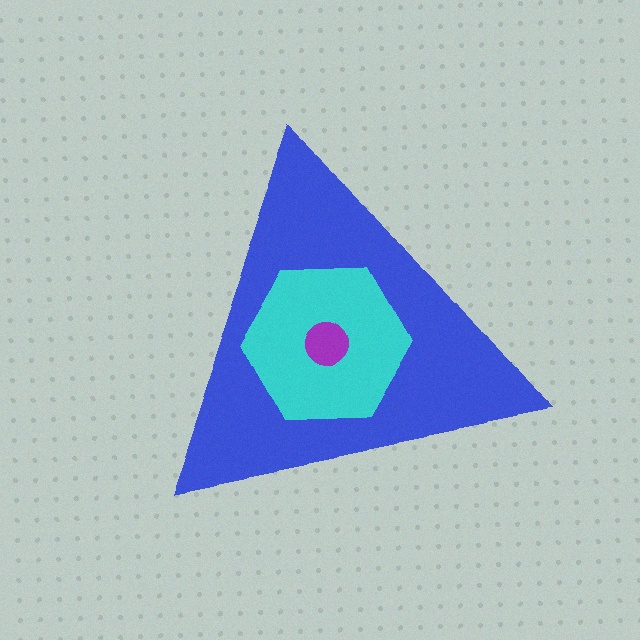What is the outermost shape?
The blue triangle.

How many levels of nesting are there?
3.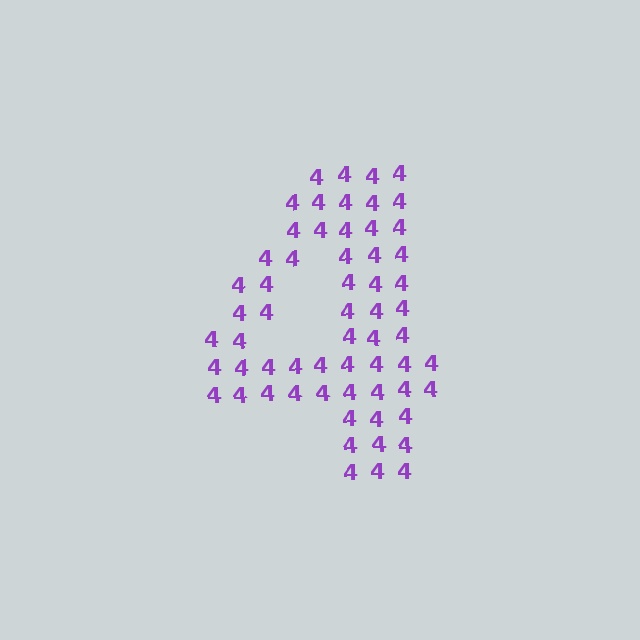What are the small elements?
The small elements are digit 4's.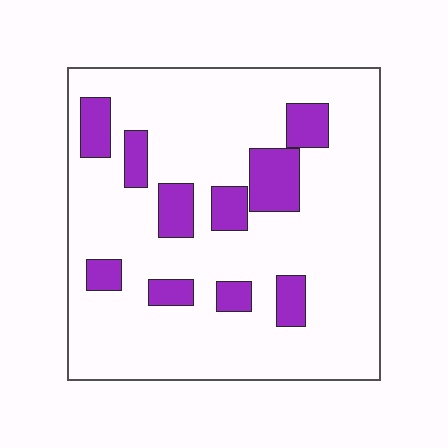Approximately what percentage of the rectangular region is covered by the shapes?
Approximately 15%.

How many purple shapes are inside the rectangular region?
10.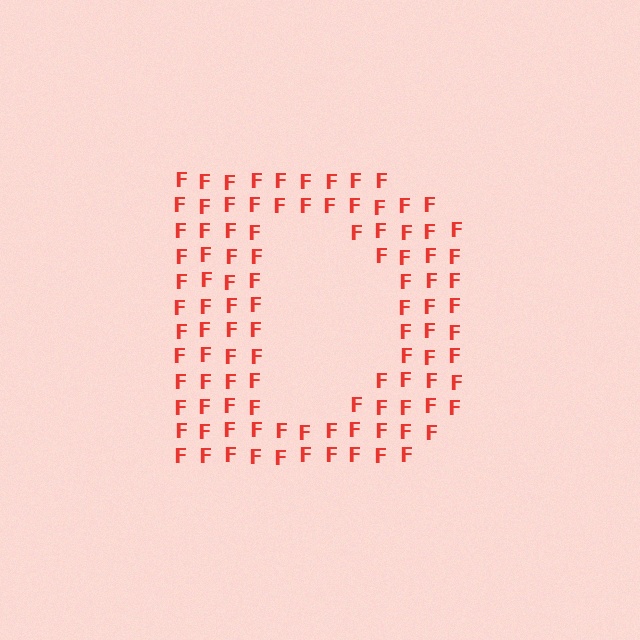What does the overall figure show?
The overall figure shows the letter D.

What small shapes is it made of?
It is made of small letter F's.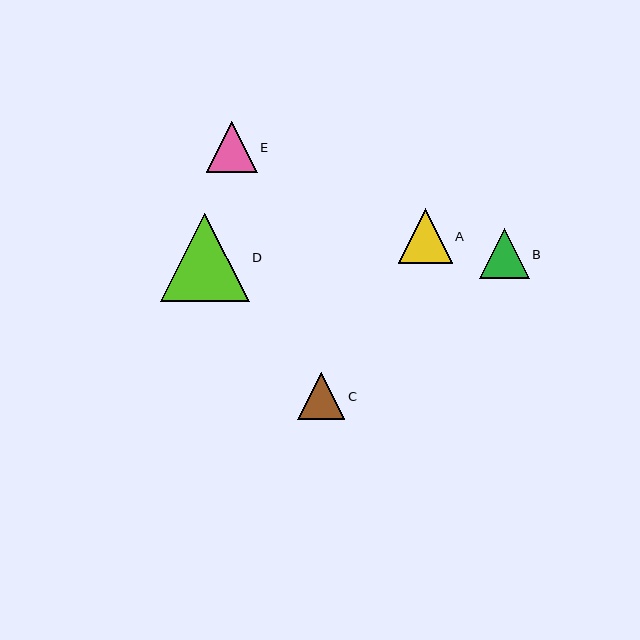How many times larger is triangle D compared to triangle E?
Triangle D is approximately 1.7 times the size of triangle E.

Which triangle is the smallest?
Triangle C is the smallest with a size of approximately 47 pixels.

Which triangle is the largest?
Triangle D is the largest with a size of approximately 89 pixels.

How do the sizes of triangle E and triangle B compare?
Triangle E and triangle B are approximately the same size.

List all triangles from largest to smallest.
From largest to smallest: D, A, E, B, C.